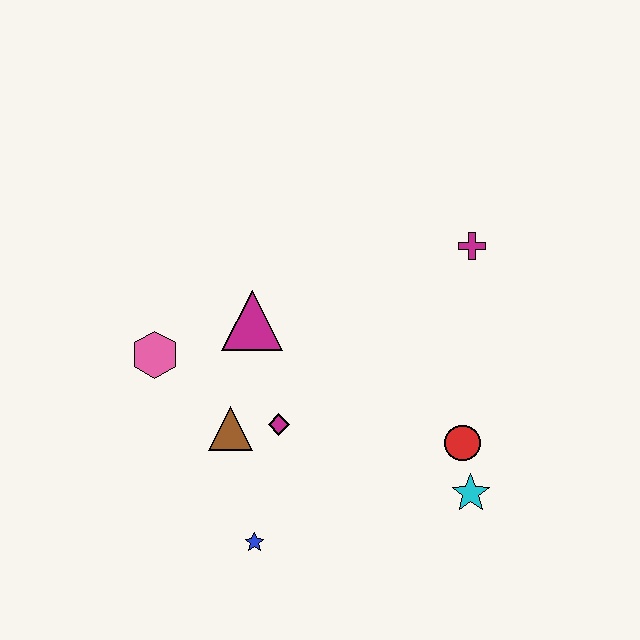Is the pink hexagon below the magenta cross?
Yes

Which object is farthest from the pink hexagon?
The cyan star is farthest from the pink hexagon.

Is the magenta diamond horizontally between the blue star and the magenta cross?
Yes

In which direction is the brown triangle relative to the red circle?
The brown triangle is to the left of the red circle.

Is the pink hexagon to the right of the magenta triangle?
No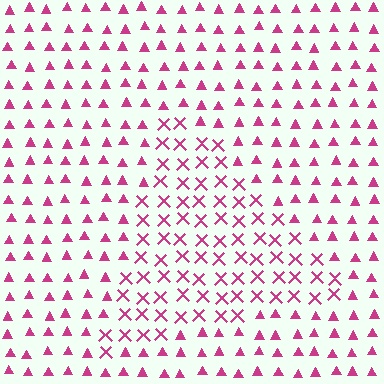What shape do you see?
I see a triangle.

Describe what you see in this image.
The image is filled with small magenta elements arranged in a uniform grid. A triangle-shaped region contains X marks, while the surrounding area contains triangles. The boundary is defined purely by the change in element shape.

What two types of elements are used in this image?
The image uses X marks inside the triangle region and triangles outside it.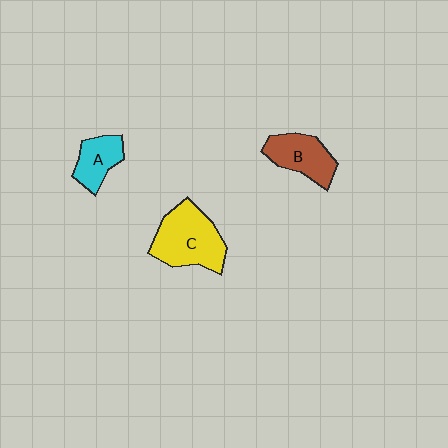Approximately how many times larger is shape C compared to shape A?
Approximately 1.9 times.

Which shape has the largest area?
Shape C (yellow).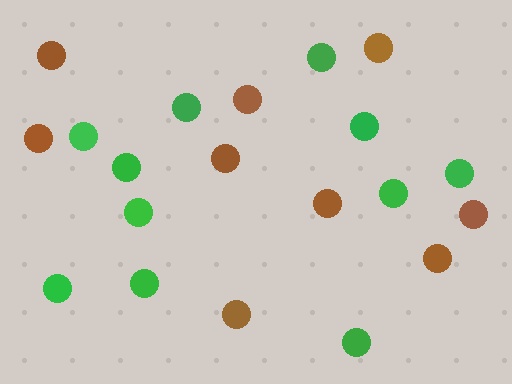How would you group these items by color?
There are 2 groups: one group of green circles (11) and one group of brown circles (9).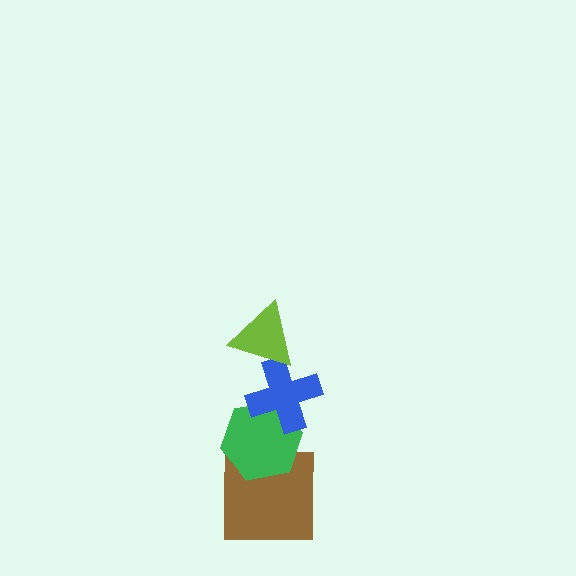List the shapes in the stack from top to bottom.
From top to bottom: the lime triangle, the blue cross, the green hexagon, the brown square.